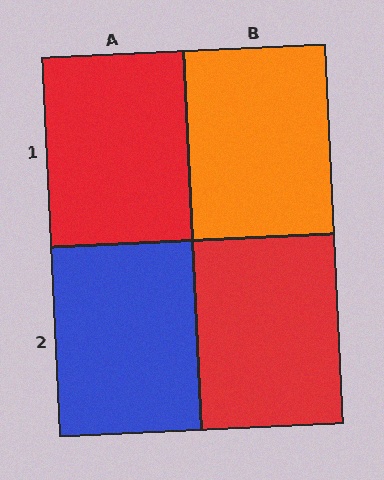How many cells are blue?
1 cell is blue.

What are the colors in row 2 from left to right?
Blue, red.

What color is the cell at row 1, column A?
Red.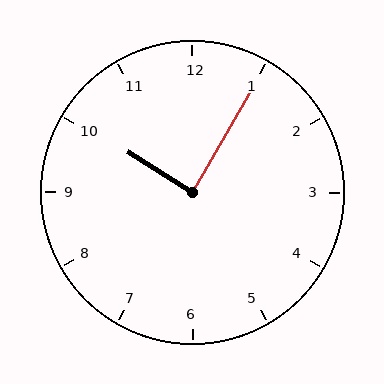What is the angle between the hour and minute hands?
Approximately 88 degrees.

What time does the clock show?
10:05.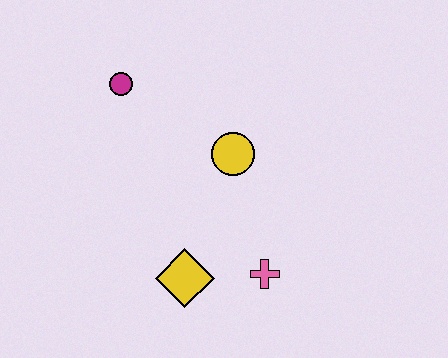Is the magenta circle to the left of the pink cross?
Yes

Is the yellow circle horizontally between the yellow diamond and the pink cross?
Yes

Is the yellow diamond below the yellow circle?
Yes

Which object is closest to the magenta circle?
The yellow circle is closest to the magenta circle.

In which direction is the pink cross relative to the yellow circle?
The pink cross is below the yellow circle.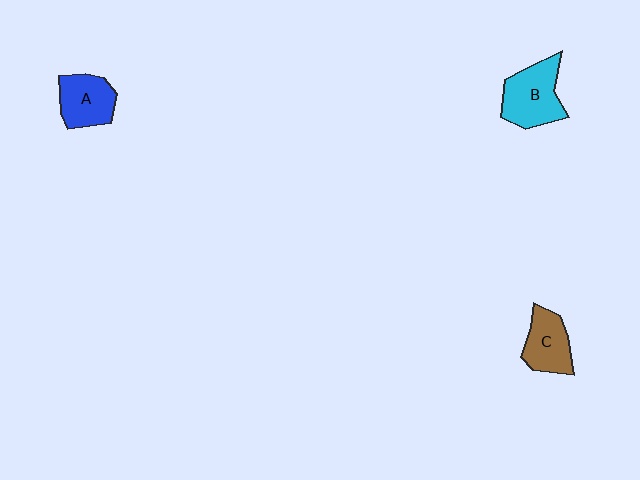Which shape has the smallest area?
Shape C (brown).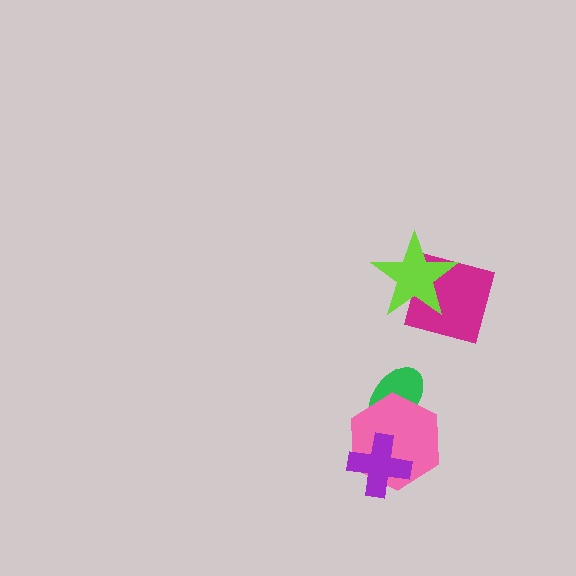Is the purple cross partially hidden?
No, no other shape covers it.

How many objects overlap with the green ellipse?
1 object overlaps with the green ellipse.